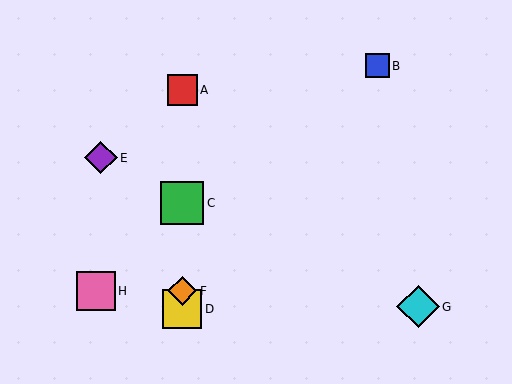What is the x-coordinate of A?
Object A is at x≈182.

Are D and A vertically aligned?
Yes, both are at x≈182.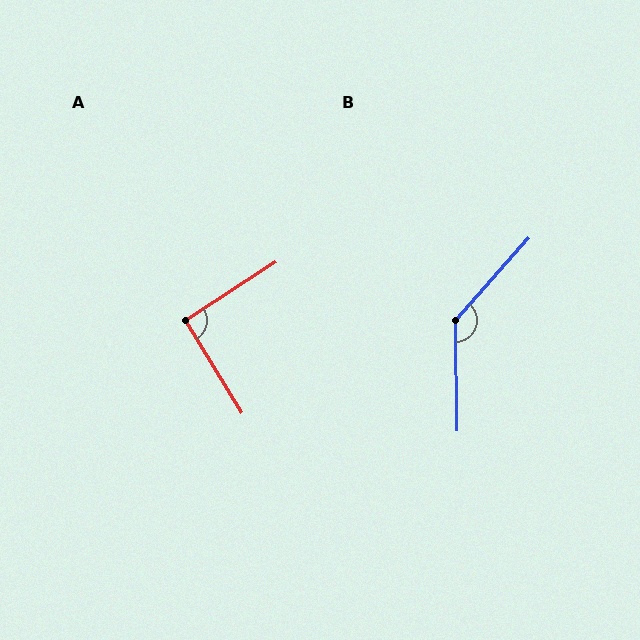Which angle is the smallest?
A, at approximately 91 degrees.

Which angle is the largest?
B, at approximately 137 degrees.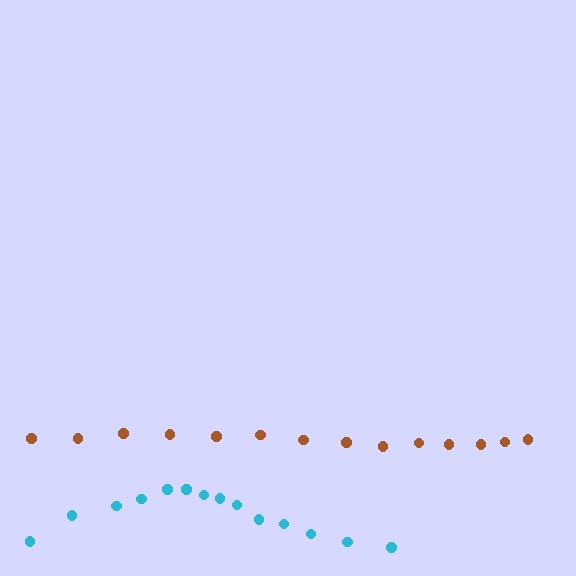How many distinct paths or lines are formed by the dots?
There are 2 distinct paths.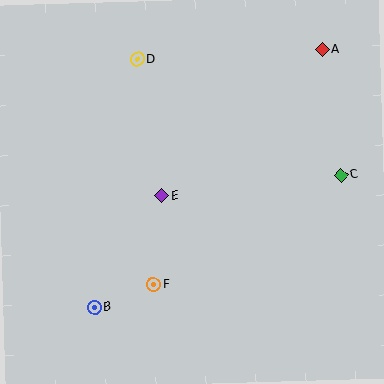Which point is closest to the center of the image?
Point E at (162, 196) is closest to the center.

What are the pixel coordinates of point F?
Point F is at (153, 285).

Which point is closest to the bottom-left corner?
Point B is closest to the bottom-left corner.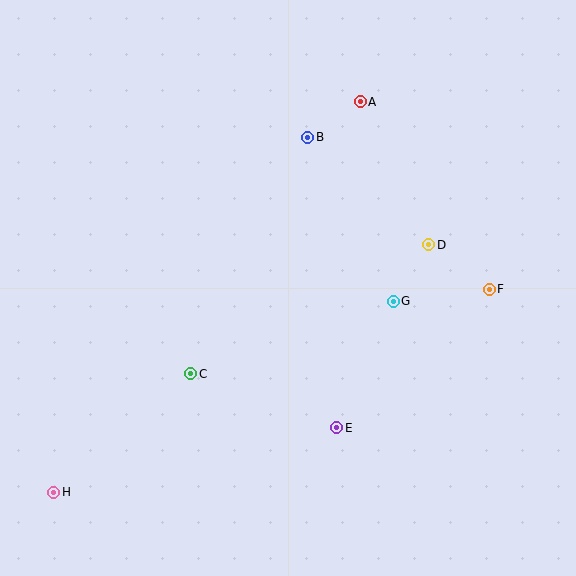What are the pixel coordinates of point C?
Point C is at (191, 374).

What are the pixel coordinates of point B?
Point B is at (308, 137).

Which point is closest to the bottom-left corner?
Point H is closest to the bottom-left corner.